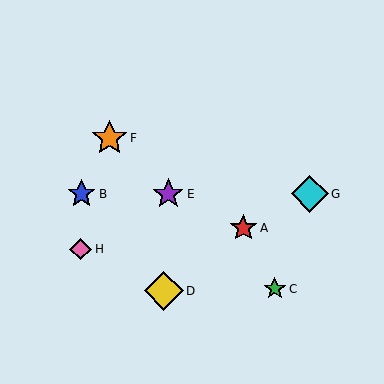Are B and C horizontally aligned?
No, B is at y≈194 and C is at y≈289.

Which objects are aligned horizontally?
Objects B, E, G are aligned horizontally.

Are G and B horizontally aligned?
Yes, both are at y≈194.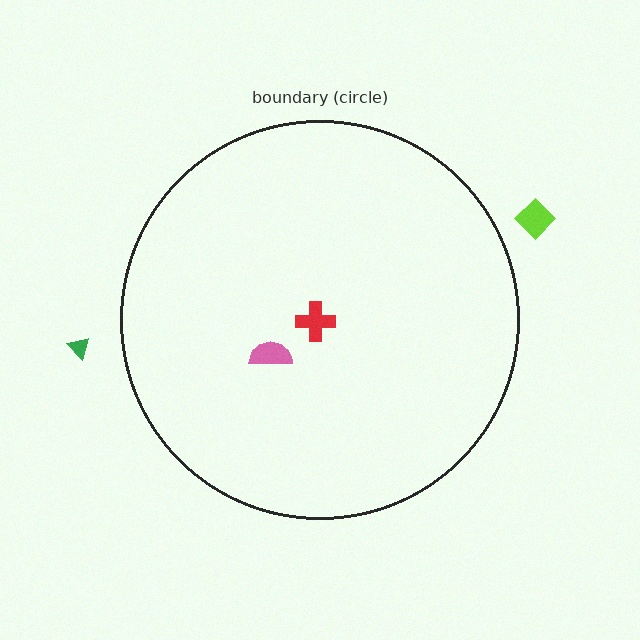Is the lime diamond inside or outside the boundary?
Outside.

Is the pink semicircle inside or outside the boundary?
Inside.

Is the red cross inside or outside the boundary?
Inside.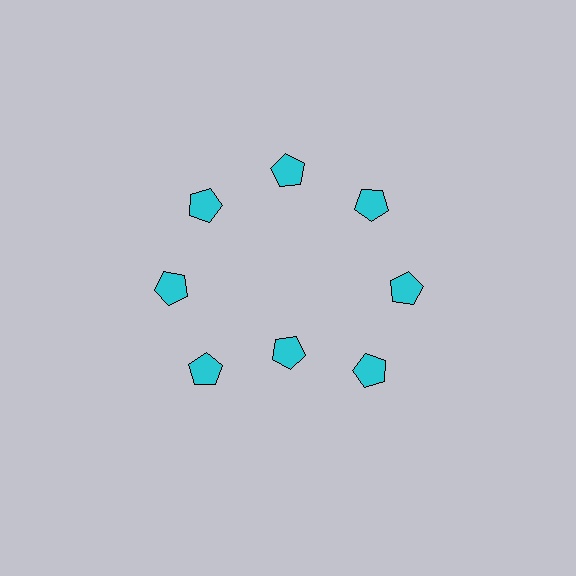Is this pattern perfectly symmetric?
No. The 8 cyan pentagons are arranged in a ring, but one element near the 6 o'clock position is pulled inward toward the center, breaking the 8-fold rotational symmetry.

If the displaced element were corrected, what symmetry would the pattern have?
It would have 8-fold rotational symmetry — the pattern would map onto itself every 45 degrees.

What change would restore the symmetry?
The symmetry would be restored by moving it outward, back onto the ring so that all 8 pentagons sit at equal angles and equal distance from the center.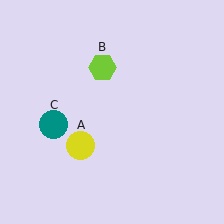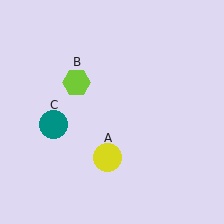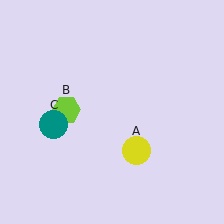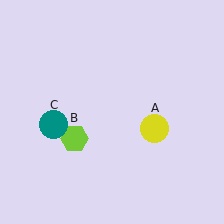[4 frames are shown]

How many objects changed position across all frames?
2 objects changed position: yellow circle (object A), lime hexagon (object B).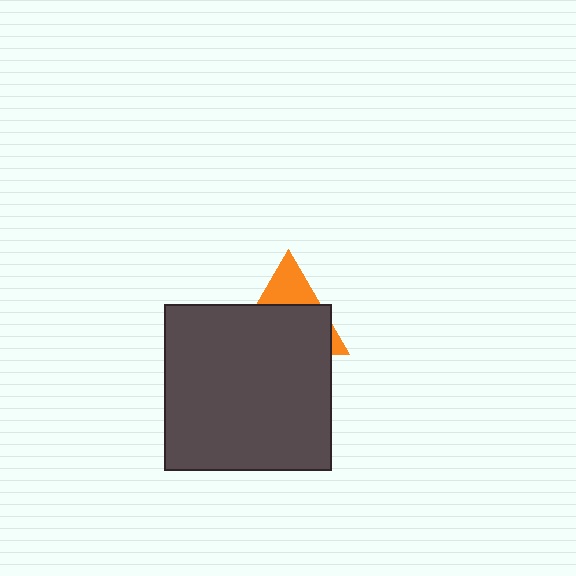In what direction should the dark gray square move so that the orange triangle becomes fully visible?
The dark gray square should move down. That is the shortest direction to clear the overlap and leave the orange triangle fully visible.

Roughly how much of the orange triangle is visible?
A small part of it is visible (roughly 31%).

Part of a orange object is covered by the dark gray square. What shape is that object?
It is a triangle.